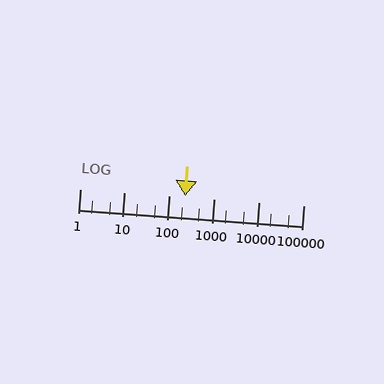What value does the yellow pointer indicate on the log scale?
The pointer indicates approximately 230.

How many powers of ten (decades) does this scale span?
The scale spans 5 decades, from 1 to 100000.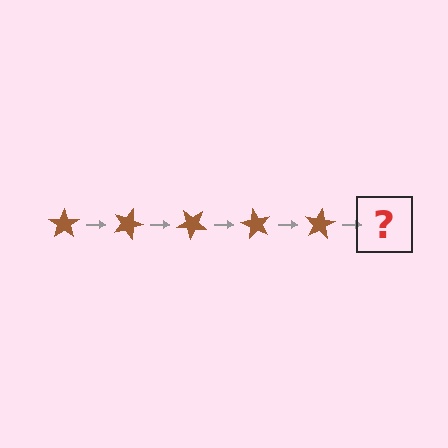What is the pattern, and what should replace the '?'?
The pattern is that the star rotates 20 degrees each step. The '?' should be a brown star rotated 100 degrees.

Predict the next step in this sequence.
The next step is a brown star rotated 100 degrees.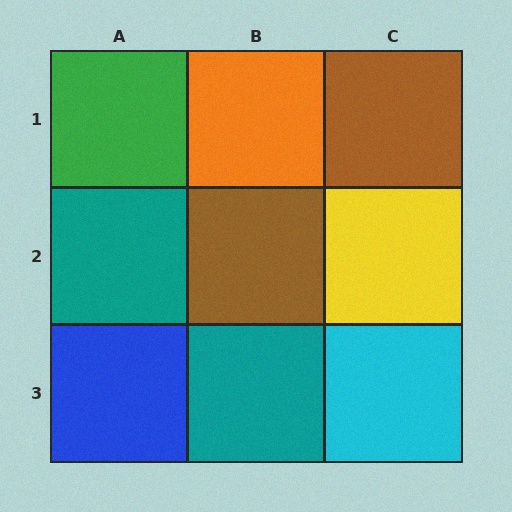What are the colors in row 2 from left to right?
Teal, brown, yellow.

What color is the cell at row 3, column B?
Teal.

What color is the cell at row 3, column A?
Blue.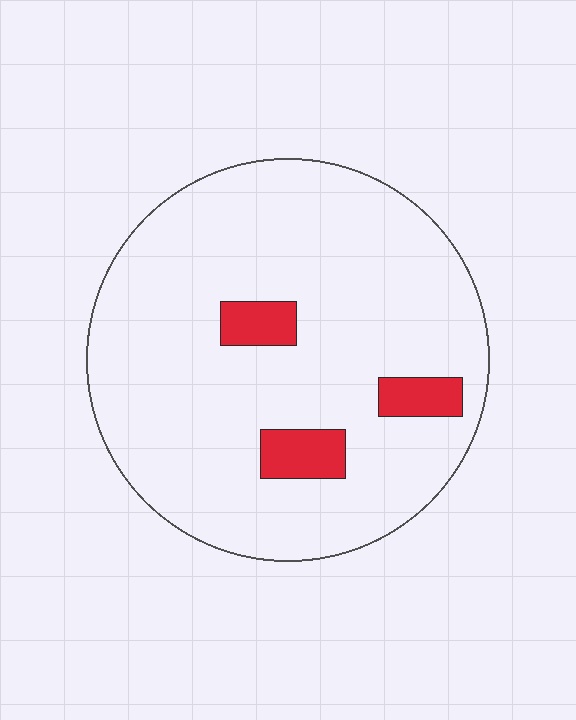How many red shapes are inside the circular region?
3.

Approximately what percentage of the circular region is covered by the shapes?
Approximately 10%.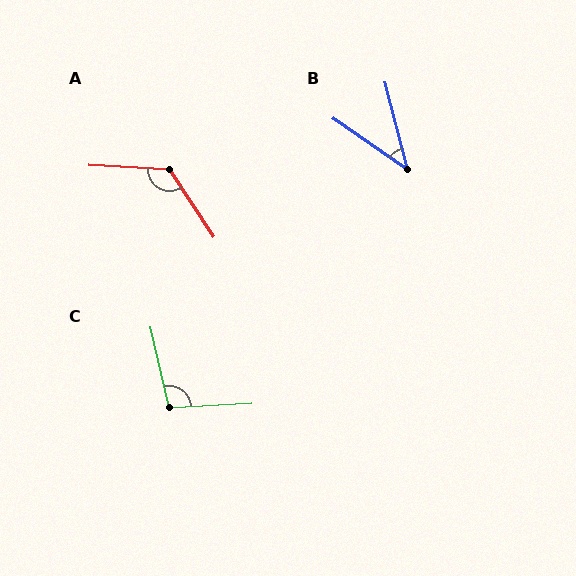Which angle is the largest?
A, at approximately 126 degrees.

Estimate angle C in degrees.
Approximately 99 degrees.